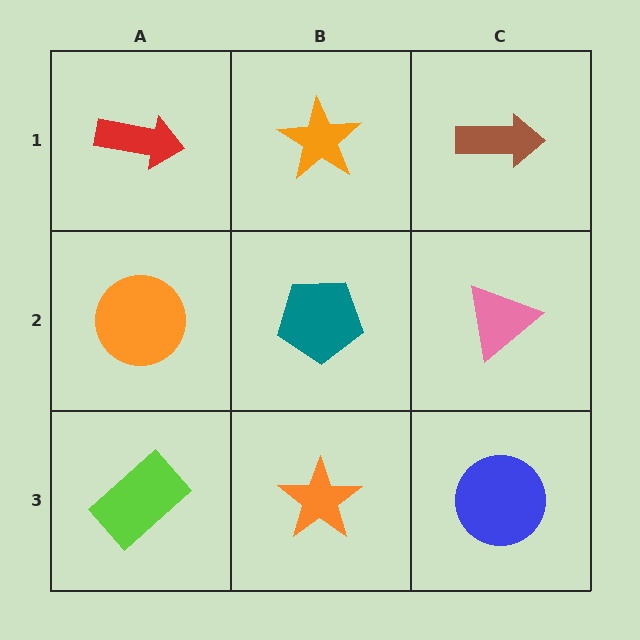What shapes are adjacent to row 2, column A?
A red arrow (row 1, column A), a lime rectangle (row 3, column A), a teal pentagon (row 2, column B).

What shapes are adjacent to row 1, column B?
A teal pentagon (row 2, column B), a red arrow (row 1, column A), a brown arrow (row 1, column C).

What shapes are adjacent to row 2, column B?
An orange star (row 1, column B), an orange star (row 3, column B), an orange circle (row 2, column A), a pink triangle (row 2, column C).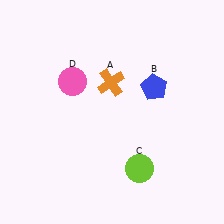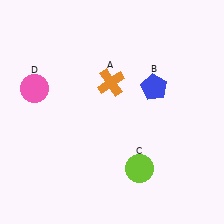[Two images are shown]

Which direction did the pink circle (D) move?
The pink circle (D) moved left.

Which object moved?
The pink circle (D) moved left.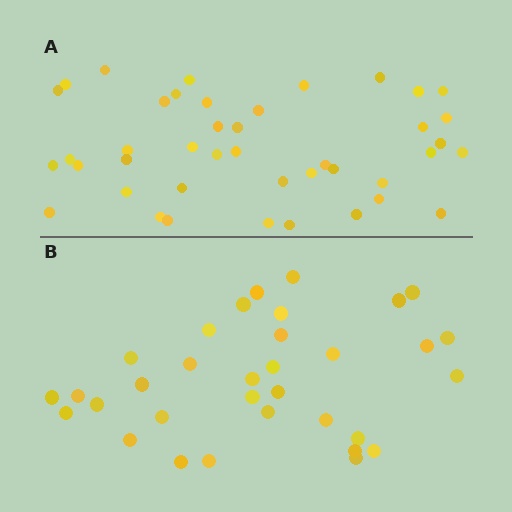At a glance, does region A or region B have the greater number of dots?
Region A (the top region) has more dots.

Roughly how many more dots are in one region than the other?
Region A has roughly 8 or so more dots than region B.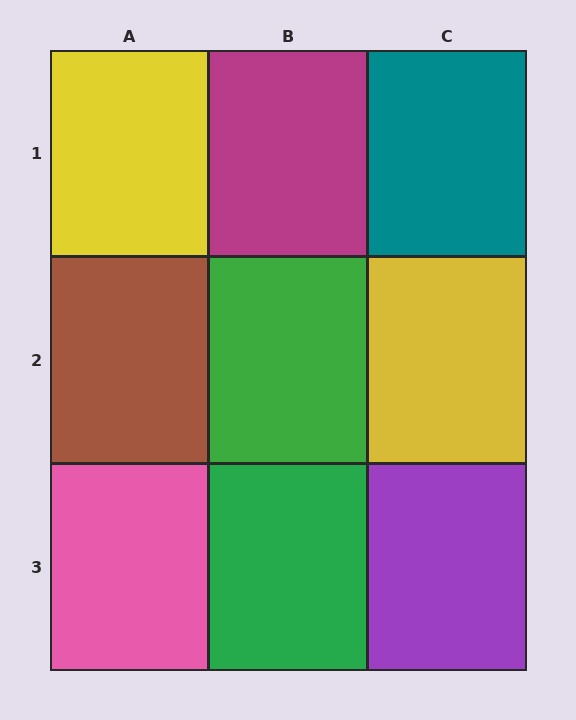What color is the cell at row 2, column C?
Yellow.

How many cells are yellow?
2 cells are yellow.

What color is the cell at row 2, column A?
Brown.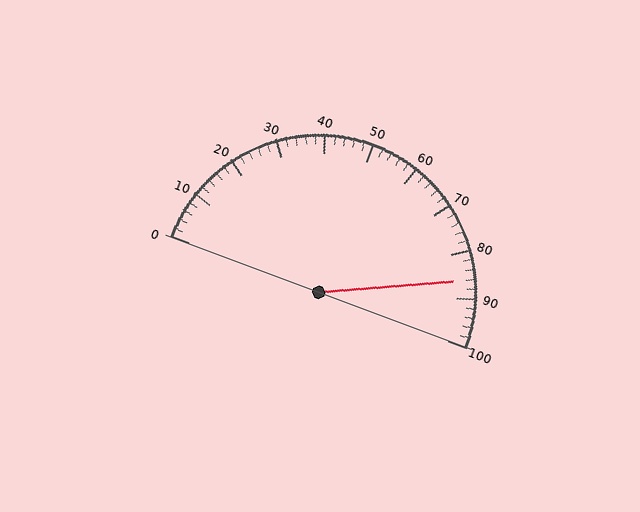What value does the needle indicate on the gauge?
The needle indicates approximately 86.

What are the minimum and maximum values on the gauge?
The gauge ranges from 0 to 100.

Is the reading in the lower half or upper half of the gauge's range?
The reading is in the upper half of the range (0 to 100).